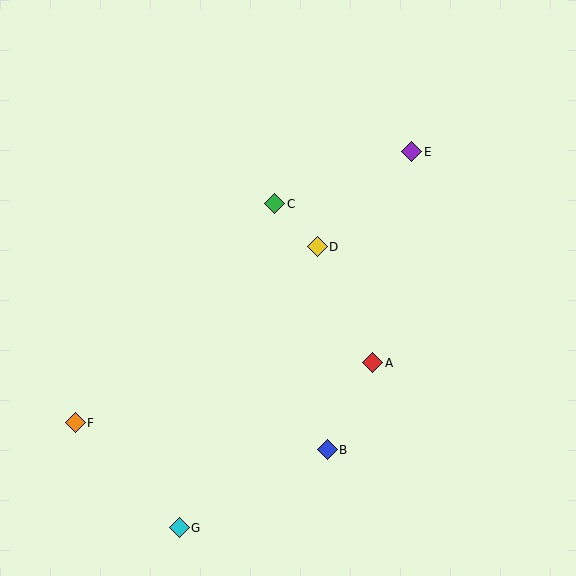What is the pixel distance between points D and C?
The distance between D and C is 60 pixels.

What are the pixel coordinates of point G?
Point G is at (179, 528).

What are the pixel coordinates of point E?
Point E is at (412, 152).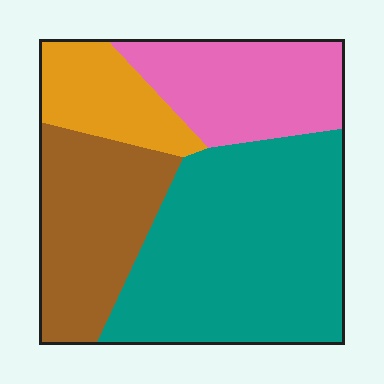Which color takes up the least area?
Orange, at roughly 15%.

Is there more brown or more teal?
Teal.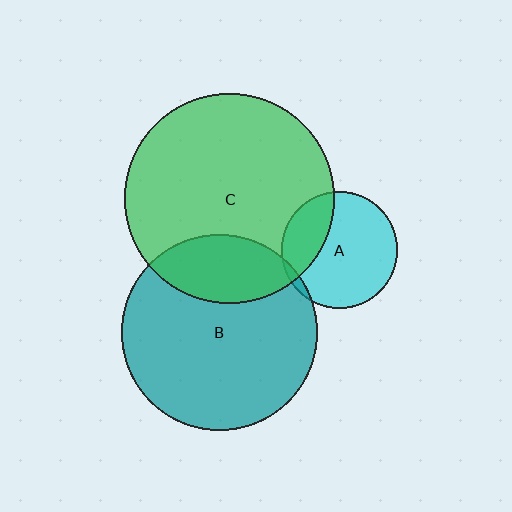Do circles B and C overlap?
Yes.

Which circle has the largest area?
Circle C (green).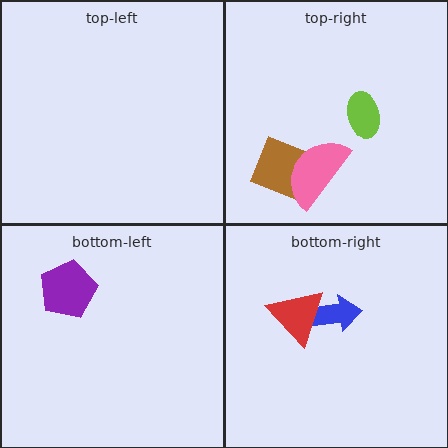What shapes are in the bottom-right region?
The blue arrow, the red triangle.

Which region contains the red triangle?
The bottom-right region.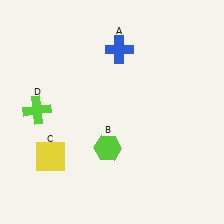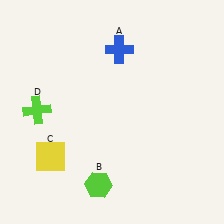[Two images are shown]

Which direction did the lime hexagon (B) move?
The lime hexagon (B) moved down.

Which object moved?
The lime hexagon (B) moved down.